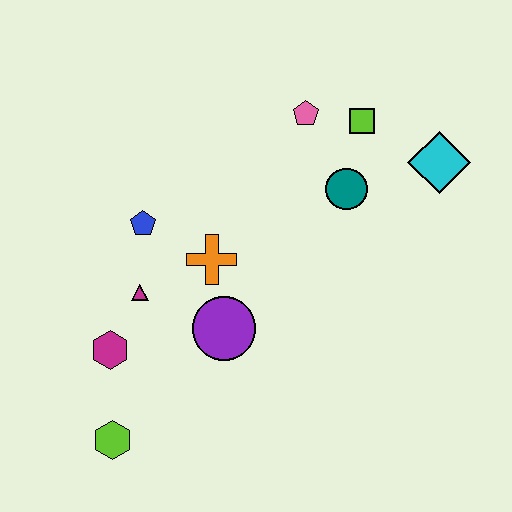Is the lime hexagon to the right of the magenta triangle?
No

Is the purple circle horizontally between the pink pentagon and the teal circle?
No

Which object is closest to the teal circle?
The lime square is closest to the teal circle.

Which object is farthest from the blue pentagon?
The cyan diamond is farthest from the blue pentagon.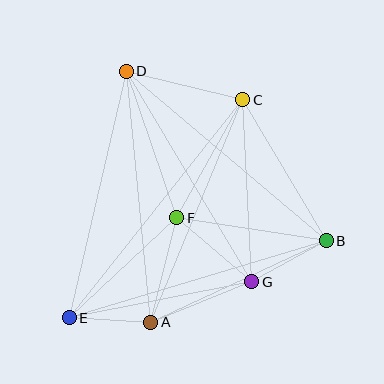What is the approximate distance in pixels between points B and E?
The distance between B and E is approximately 269 pixels.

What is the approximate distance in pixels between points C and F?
The distance between C and F is approximately 135 pixels.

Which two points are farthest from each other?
Points C and E are farthest from each other.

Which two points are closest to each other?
Points A and E are closest to each other.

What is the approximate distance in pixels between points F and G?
The distance between F and G is approximately 99 pixels.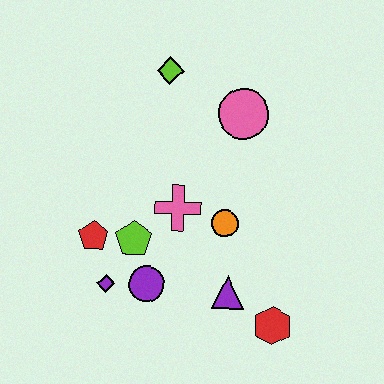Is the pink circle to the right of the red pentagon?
Yes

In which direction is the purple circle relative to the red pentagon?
The purple circle is to the right of the red pentagon.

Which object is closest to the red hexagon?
The purple triangle is closest to the red hexagon.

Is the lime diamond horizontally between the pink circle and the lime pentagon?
Yes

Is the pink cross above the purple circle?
Yes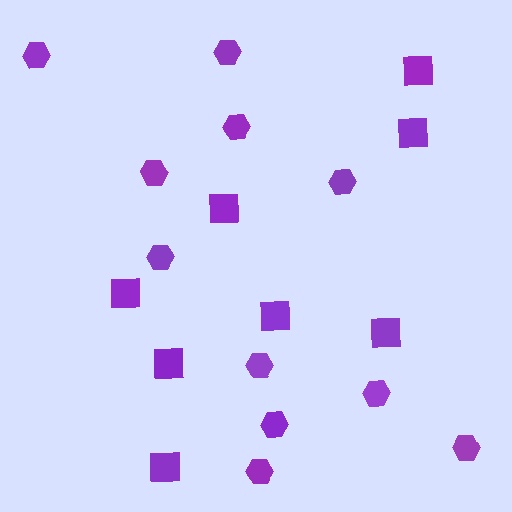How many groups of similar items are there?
There are 2 groups: one group of hexagons (11) and one group of squares (8).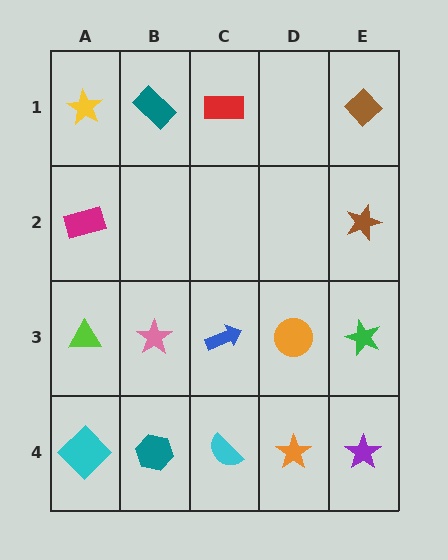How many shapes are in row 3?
5 shapes.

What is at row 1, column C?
A red rectangle.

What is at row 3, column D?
An orange circle.